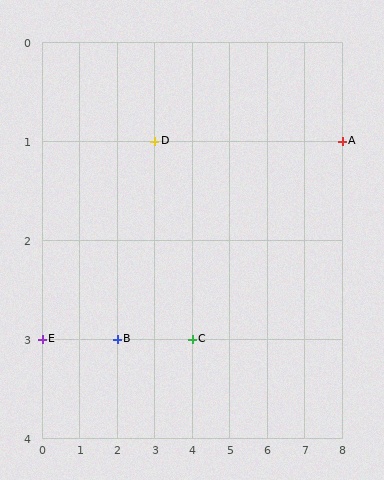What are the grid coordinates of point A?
Point A is at grid coordinates (8, 1).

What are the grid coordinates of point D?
Point D is at grid coordinates (3, 1).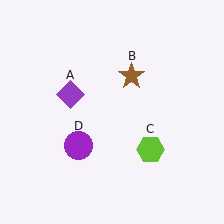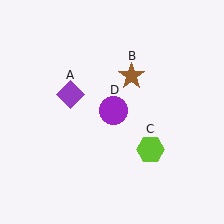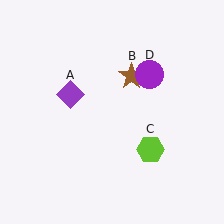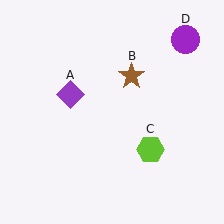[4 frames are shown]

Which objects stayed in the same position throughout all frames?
Purple diamond (object A) and brown star (object B) and lime hexagon (object C) remained stationary.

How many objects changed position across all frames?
1 object changed position: purple circle (object D).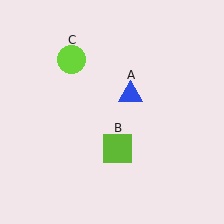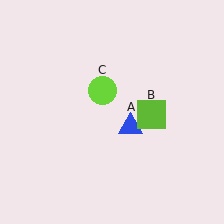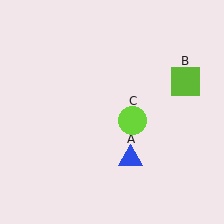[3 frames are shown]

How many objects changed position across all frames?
3 objects changed position: blue triangle (object A), lime square (object B), lime circle (object C).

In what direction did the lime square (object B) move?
The lime square (object B) moved up and to the right.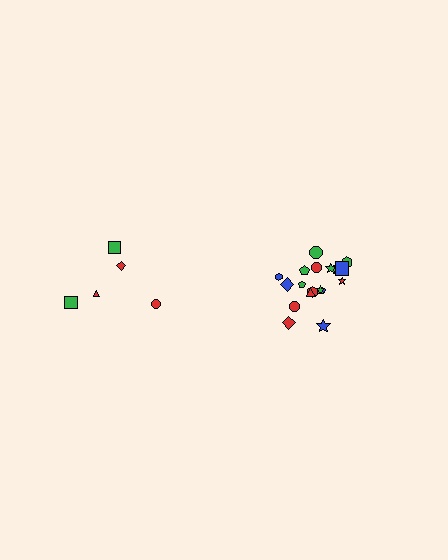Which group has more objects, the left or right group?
The right group.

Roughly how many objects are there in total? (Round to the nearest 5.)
Roughly 25 objects in total.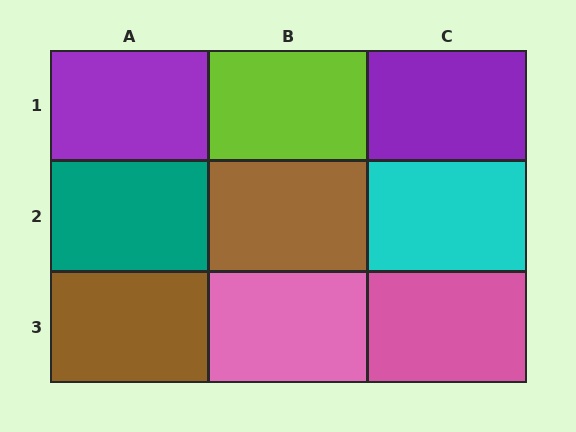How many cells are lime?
1 cell is lime.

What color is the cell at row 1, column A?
Purple.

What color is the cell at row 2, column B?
Brown.